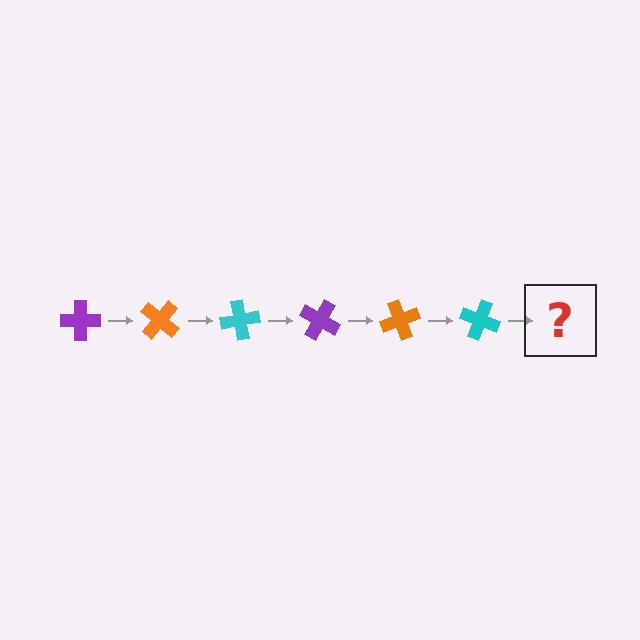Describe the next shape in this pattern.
It should be a purple cross, rotated 240 degrees from the start.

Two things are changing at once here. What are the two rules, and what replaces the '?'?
The two rules are that it rotates 40 degrees each step and the color cycles through purple, orange, and cyan. The '?' should be a purple cross, rotated 240 degrees from the start.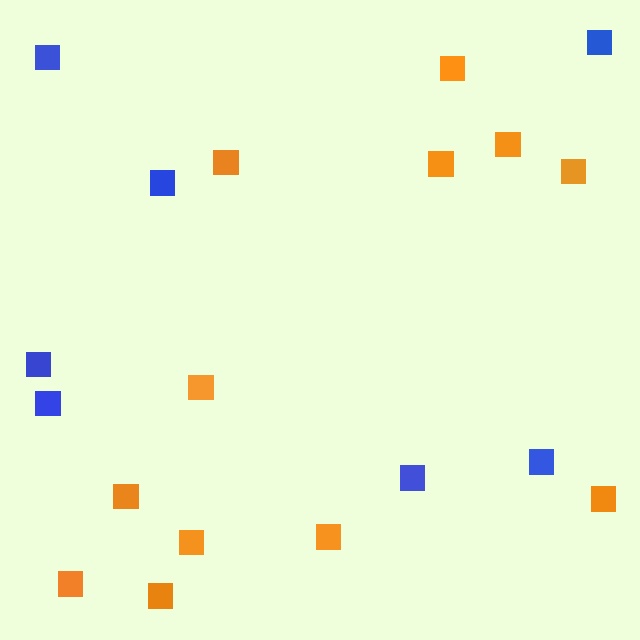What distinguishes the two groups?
There are 2 groups: one group of orange squares (12) and one group of blue squares (7).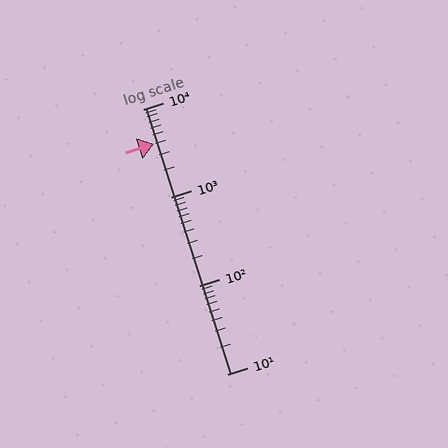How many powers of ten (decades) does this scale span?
The scale spans 3 decades, from 10 to 10000.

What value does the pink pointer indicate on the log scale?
The pointer indicates approximately 4000.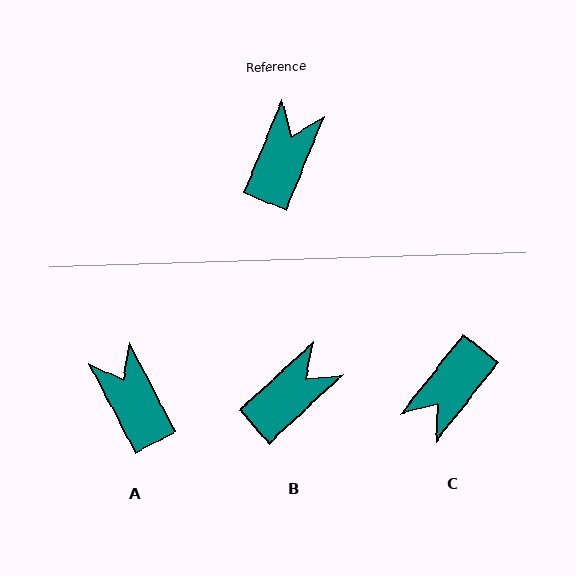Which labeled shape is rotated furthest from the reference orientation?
C, about 164 degrees away.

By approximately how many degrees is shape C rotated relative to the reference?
Approximately 164 degrees counter-clockwise.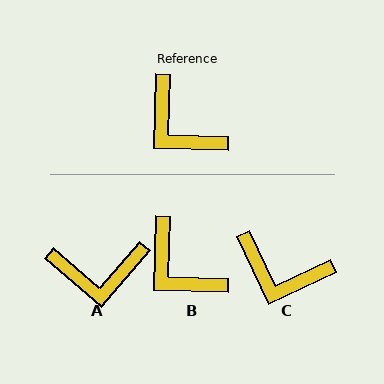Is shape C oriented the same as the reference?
No, it is off by about 27 degrees.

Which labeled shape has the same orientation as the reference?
B.